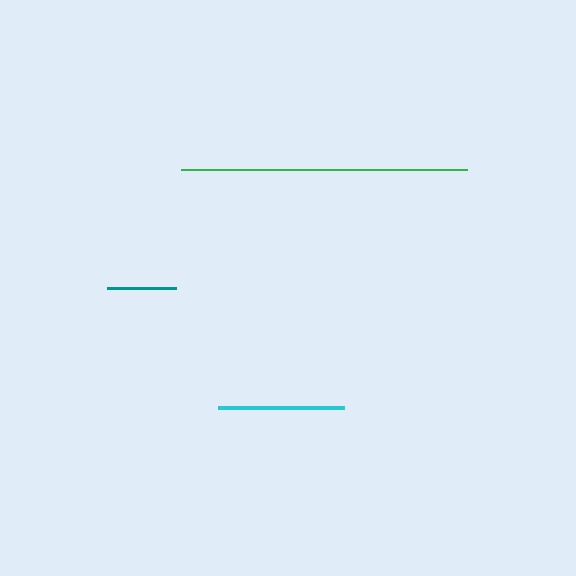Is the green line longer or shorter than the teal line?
The green line is longer than the teal line.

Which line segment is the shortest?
The teal line is the shortest at approximately 69 pixels.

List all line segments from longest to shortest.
From longest to shortest: green, cyan, teal.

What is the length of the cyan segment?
The cyan segment is approximately 126 pixels long.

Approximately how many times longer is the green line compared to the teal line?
The green line is approximately 4.1 times the length of the teal line.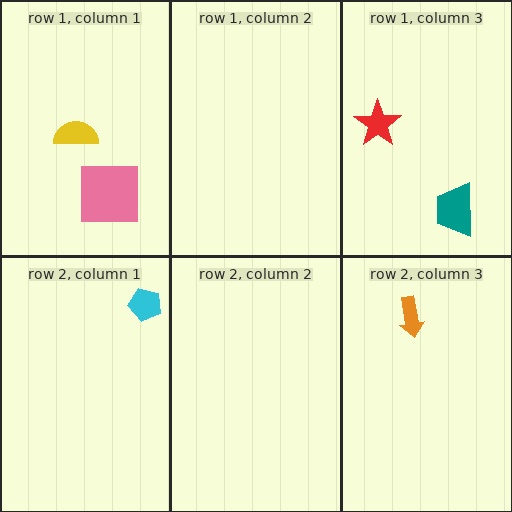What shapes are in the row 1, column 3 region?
The red star, the teal trapezoid.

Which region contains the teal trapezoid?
The row 1, column 3 region.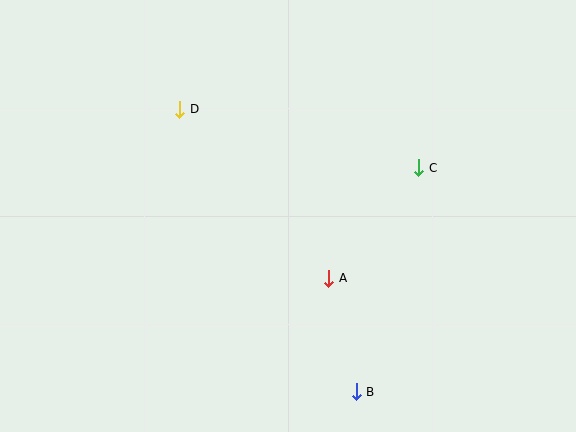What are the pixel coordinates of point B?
Point B is at (356, 392).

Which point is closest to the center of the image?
Point A at (329, 278) is closest to the center.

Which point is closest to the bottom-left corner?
Point B is closest to the bottom-left corner.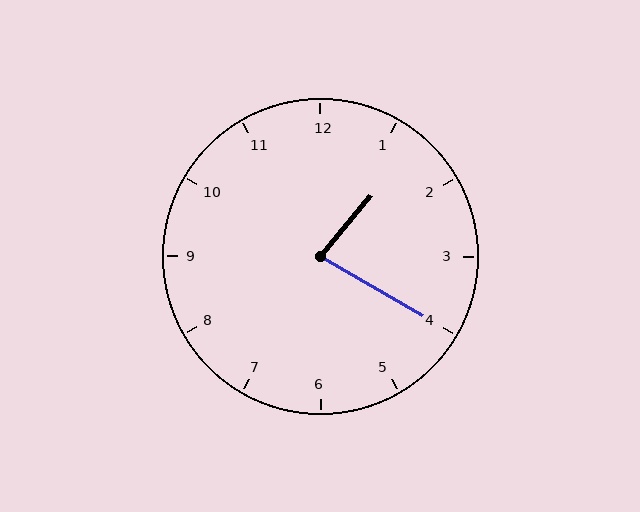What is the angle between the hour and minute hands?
Approximately 80 degrees.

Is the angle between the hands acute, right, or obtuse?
It is acute.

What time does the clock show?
1:20.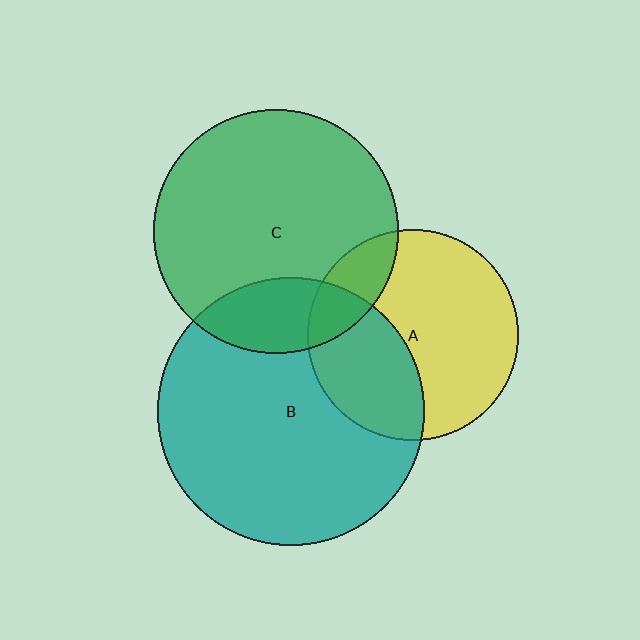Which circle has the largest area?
Circle B (teal).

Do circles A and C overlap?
Yes.